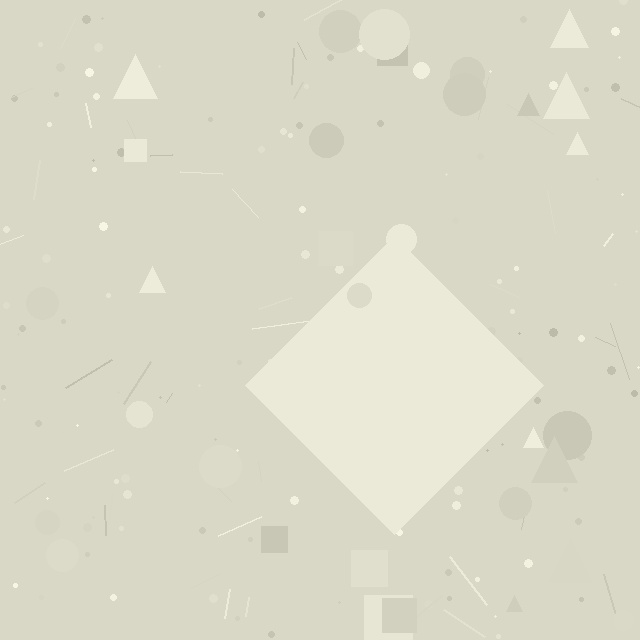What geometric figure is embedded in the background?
A diamond is embedded in the background.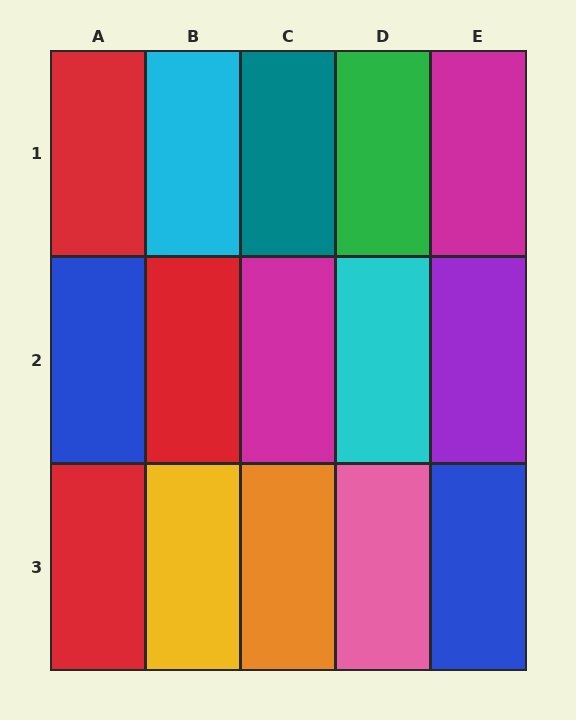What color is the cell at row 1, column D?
Green.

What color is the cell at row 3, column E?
Blue.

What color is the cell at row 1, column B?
Cyan.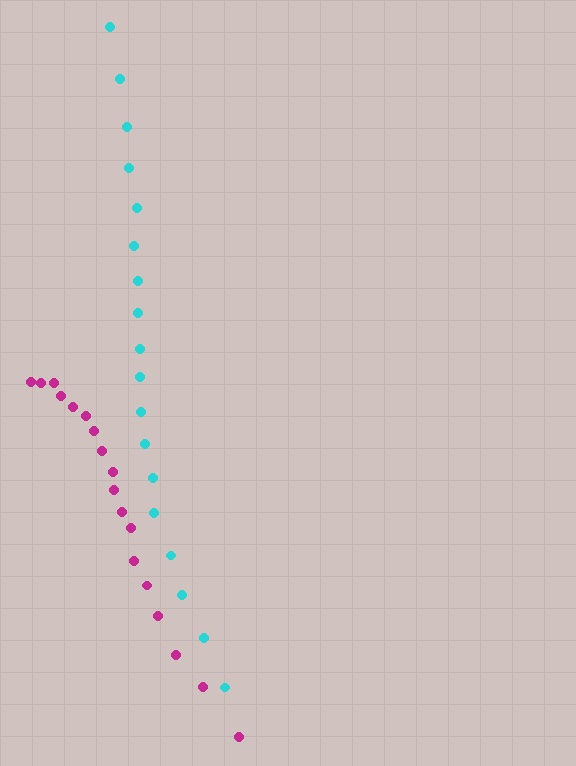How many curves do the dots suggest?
There are 2 distinct paths.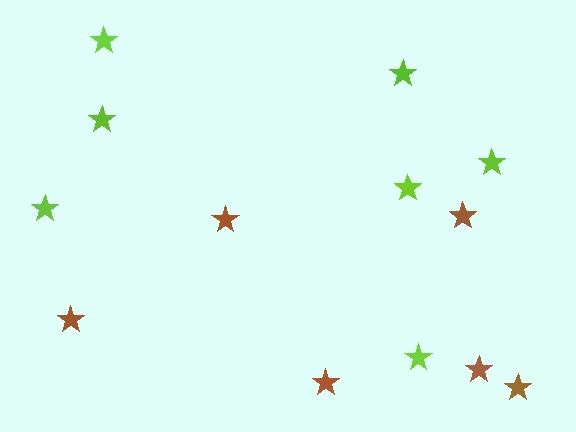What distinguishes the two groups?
There are 2 groups: one group of brown stars (6) and one group of lime stars (7).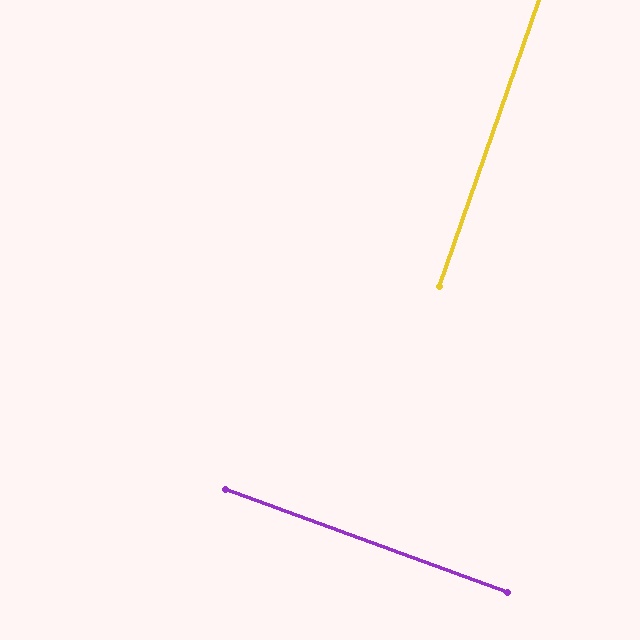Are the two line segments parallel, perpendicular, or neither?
Perpendicular — they meet at approximately 89°.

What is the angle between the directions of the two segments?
Approximately 89 degrees.